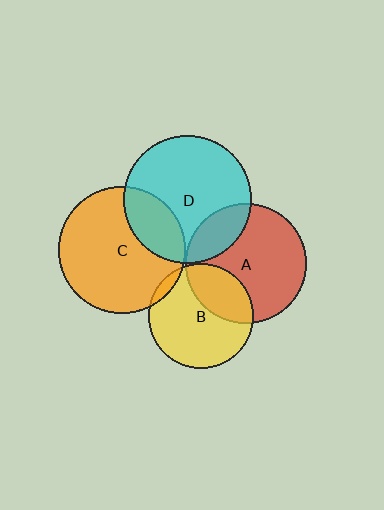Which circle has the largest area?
Circle D (cyan).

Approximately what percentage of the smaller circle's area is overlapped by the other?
Approximately 30%.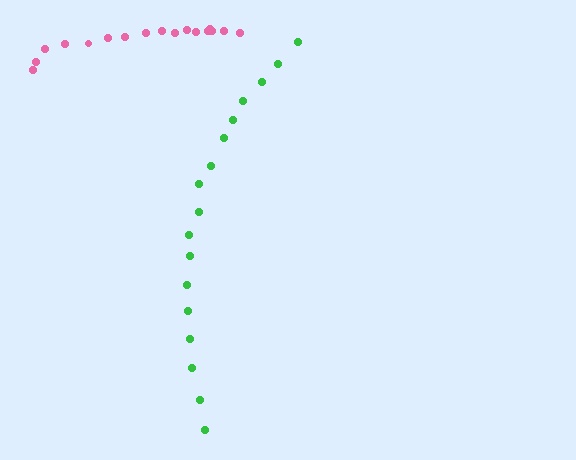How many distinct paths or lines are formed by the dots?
There are 2 distinct paths.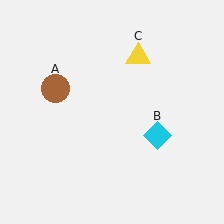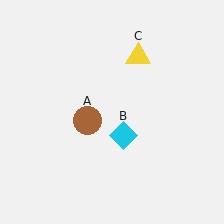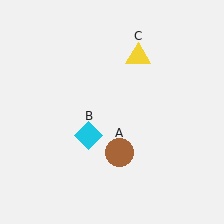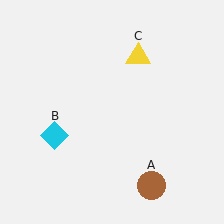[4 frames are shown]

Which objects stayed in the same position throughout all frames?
Yellow triangle (object C) remained stationary.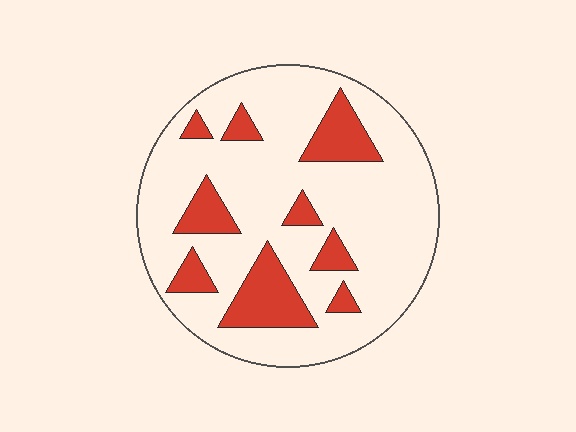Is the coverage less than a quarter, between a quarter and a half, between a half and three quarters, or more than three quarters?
Less than a quarter.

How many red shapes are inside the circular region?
9.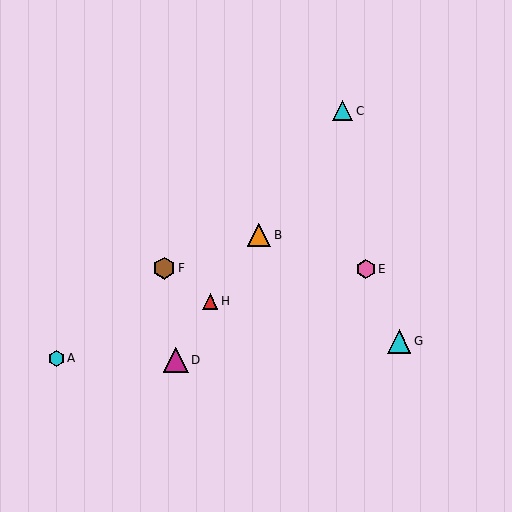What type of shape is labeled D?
Shape D is a magenta triangle.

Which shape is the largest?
The magenta triangle (labeled D) is the largest.